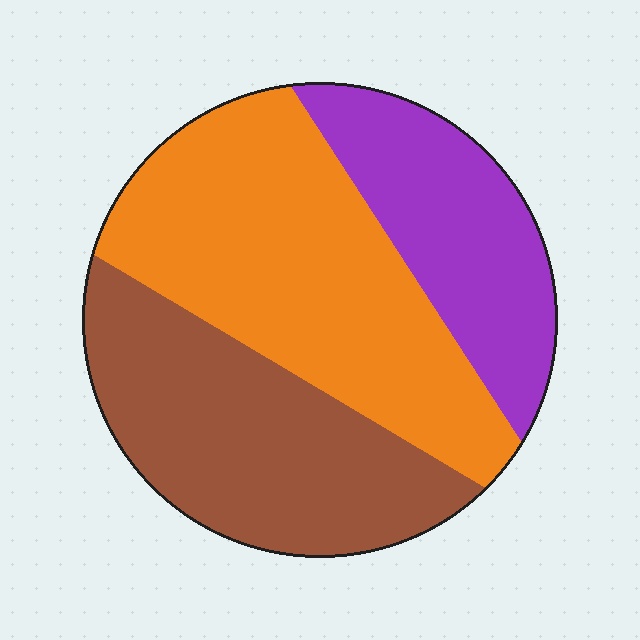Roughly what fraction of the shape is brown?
Brown covers around 35% of the shape.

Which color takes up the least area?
Purple, at roughly 25%.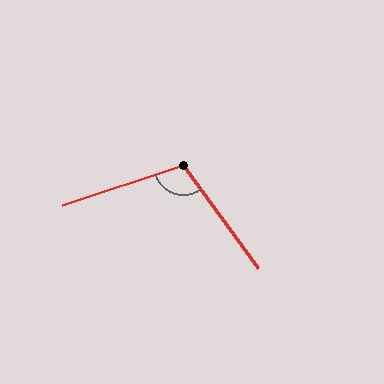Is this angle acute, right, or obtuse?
It is obtuse.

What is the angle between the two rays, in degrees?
Approximately 108 degrees.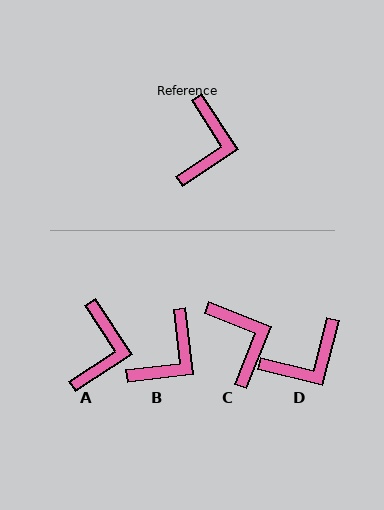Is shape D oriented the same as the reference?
No, it is off by about 47 degrees.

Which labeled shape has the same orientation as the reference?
A.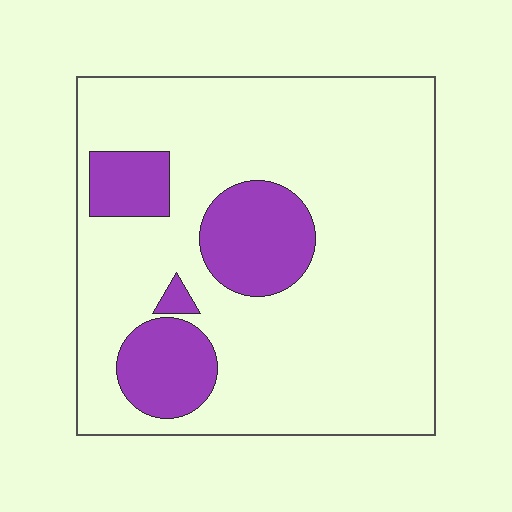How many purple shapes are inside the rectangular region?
4.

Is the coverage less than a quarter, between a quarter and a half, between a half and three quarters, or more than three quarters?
Less than a quarter.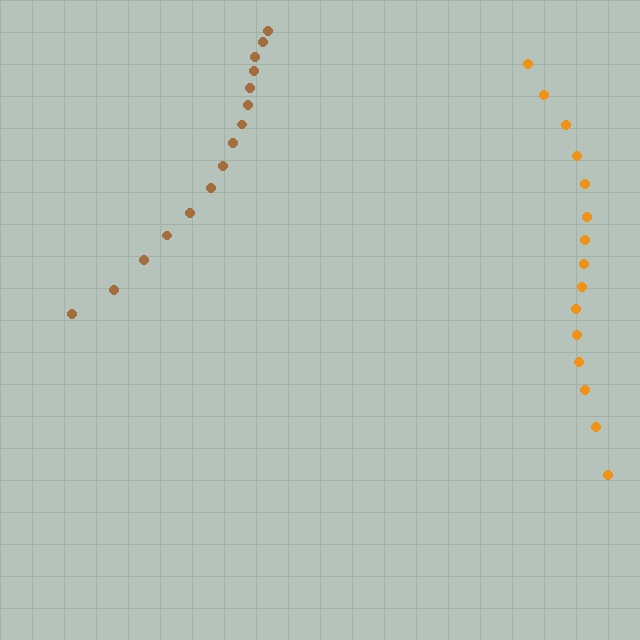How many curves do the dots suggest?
There are 2 distinct paths.